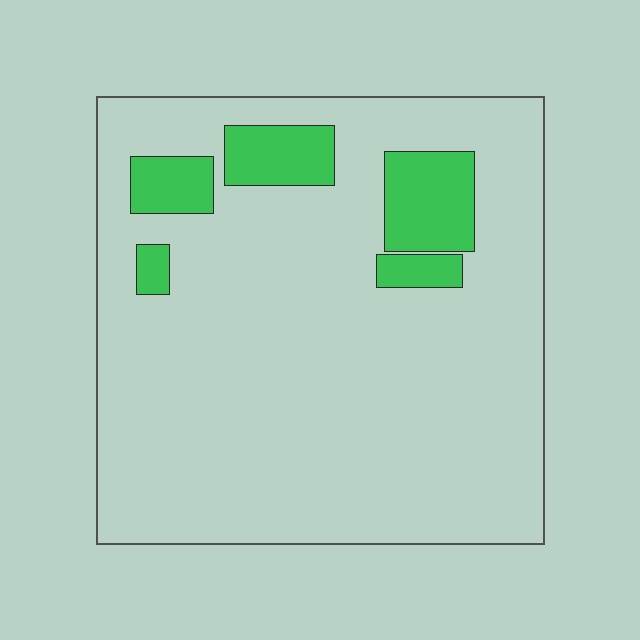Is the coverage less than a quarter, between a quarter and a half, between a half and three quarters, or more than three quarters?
Less than a quarter.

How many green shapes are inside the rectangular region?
5.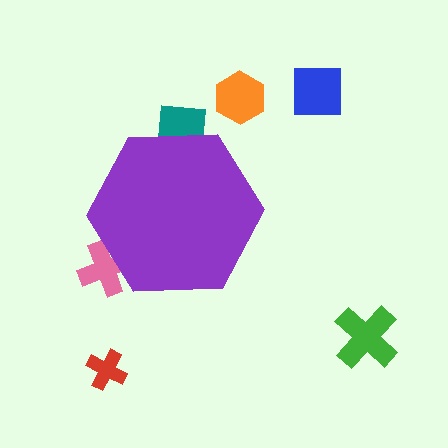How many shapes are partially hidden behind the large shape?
2 shapes are partially hidden.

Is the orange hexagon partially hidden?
No, the orange hexagon is fully visible.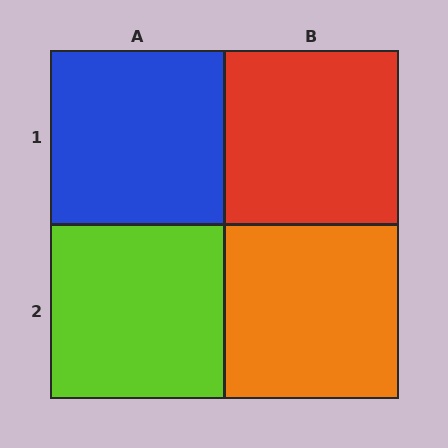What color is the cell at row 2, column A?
Lime.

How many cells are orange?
1 cell is orange.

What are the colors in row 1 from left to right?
Blue, red.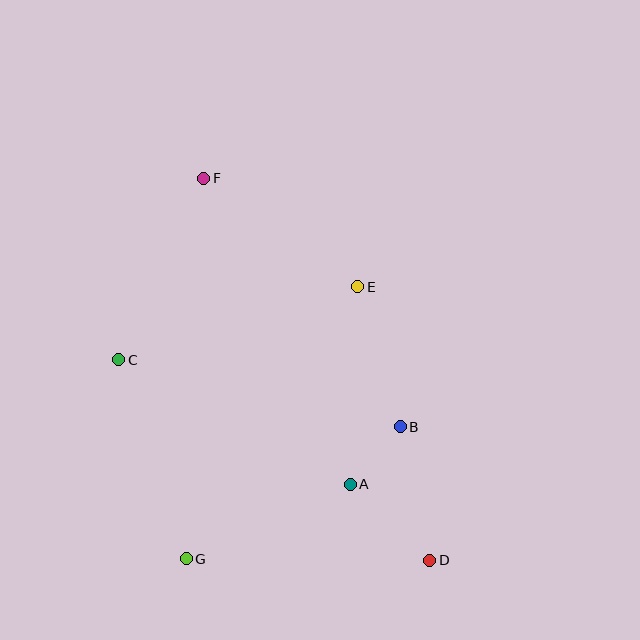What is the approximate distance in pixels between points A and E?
The distance between A and E is approximately 198 pixels.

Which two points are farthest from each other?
Points D and F are farthest from each other.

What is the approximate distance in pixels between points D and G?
The distance between D and G is approximately 244 pixels.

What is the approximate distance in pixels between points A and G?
The distance between A and G is approximately 180 pixels.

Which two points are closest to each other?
Points A and B are closest to each other.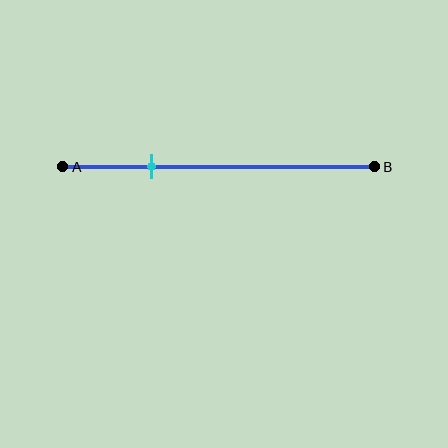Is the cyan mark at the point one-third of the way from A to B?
No, the mark is at about 30% from A, not at the 33% one-third point.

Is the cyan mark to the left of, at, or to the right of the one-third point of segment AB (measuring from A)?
The cyan mark is to the left of the one-third point of segment AB.